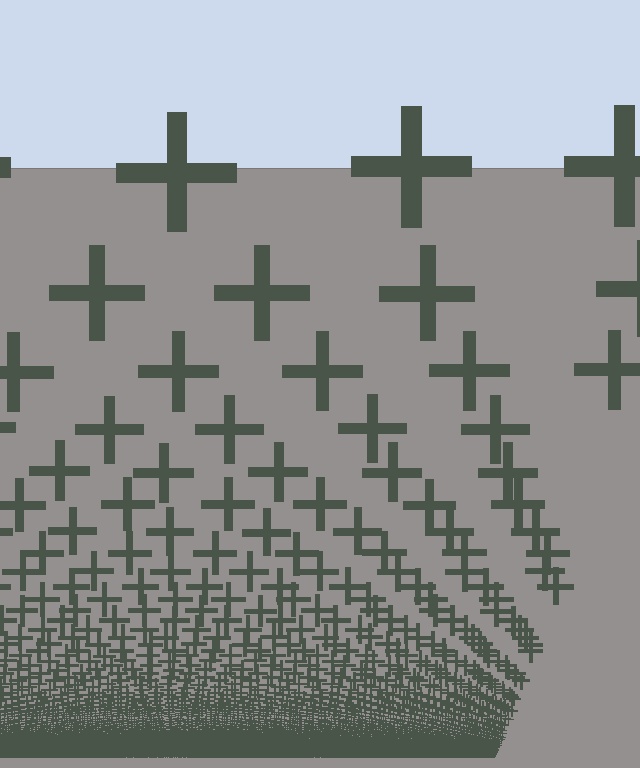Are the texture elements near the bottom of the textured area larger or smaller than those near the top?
Smaller. The gradient is inverted — elements near the bottom are smaller and denser.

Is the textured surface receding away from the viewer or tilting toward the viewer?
The surface appears to tilt toward the viewer. Texture elements get larger and sparser toward the top.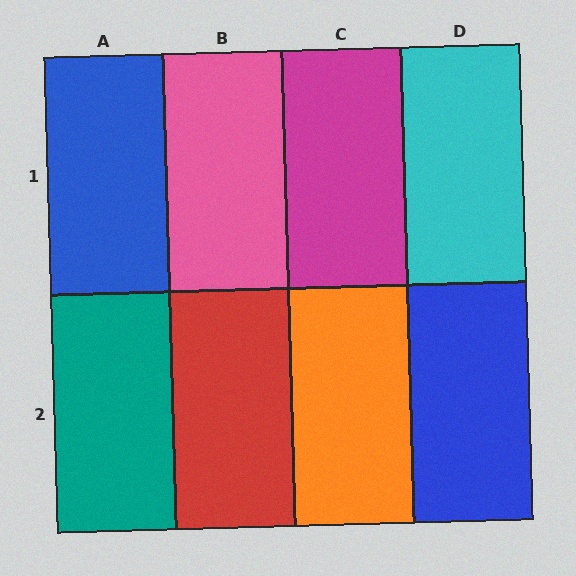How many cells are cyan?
1 cell is cyan.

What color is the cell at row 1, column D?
Cyan.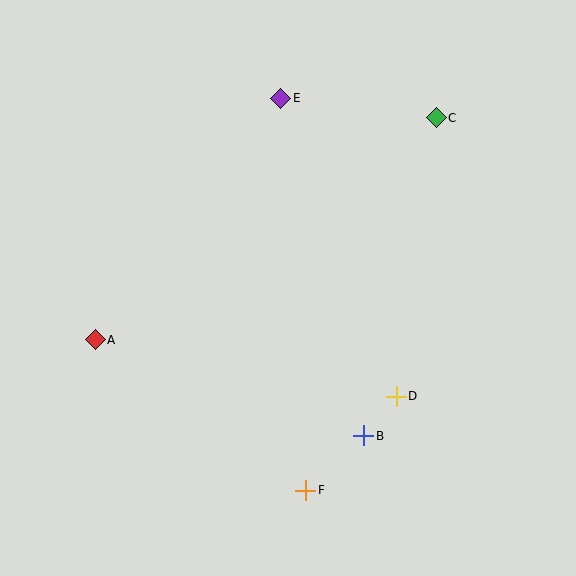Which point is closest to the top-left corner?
Point E is closest to the top-left corner.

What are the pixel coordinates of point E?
Point E is at (281, 98).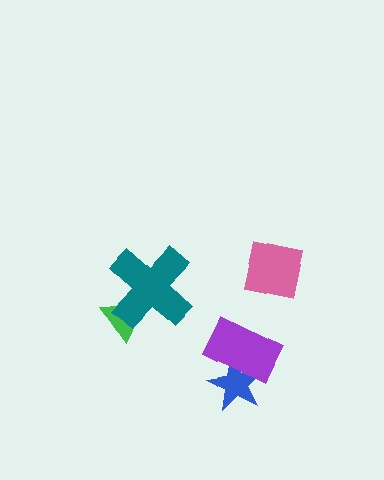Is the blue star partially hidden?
Yes, it is partially covered by another shape.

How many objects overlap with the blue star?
1 object overlaps with the blue star.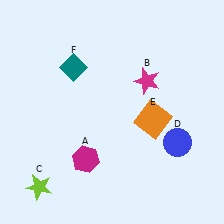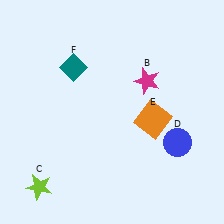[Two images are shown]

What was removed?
The magenta hexagon (A) was removed in Image 2.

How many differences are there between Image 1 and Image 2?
There is 1 difference between the two images.